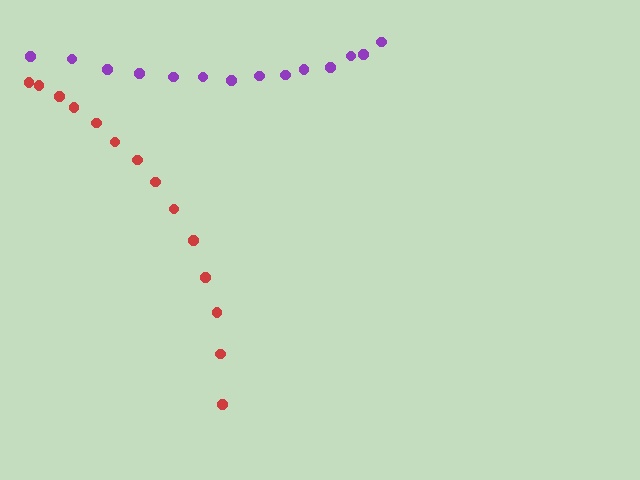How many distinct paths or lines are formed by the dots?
There are 2 distinct paths.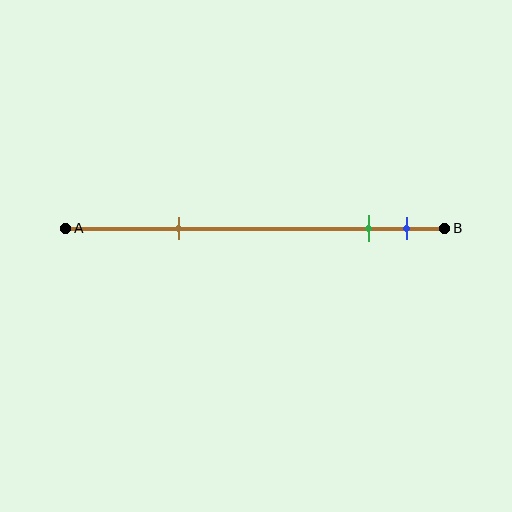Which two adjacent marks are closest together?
The green and blue marks are the closest adjacent pair.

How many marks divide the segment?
There are 3 marks dividing the segment.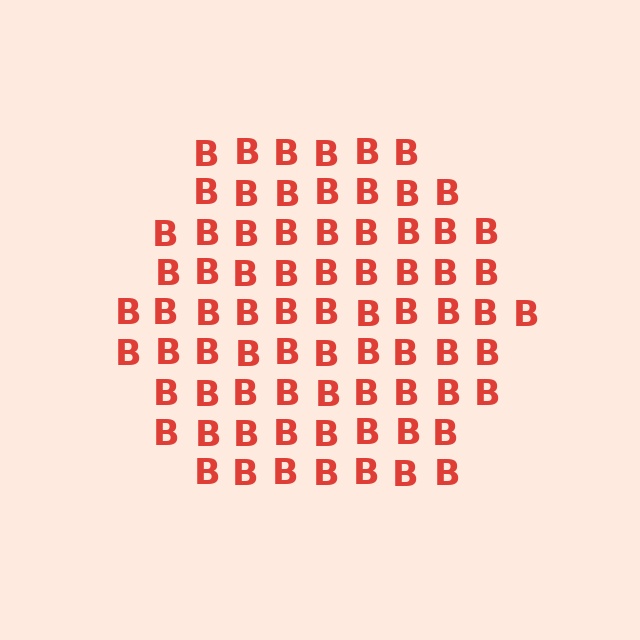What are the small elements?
The small elements are letter B's.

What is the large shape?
The large shape is a hexagon.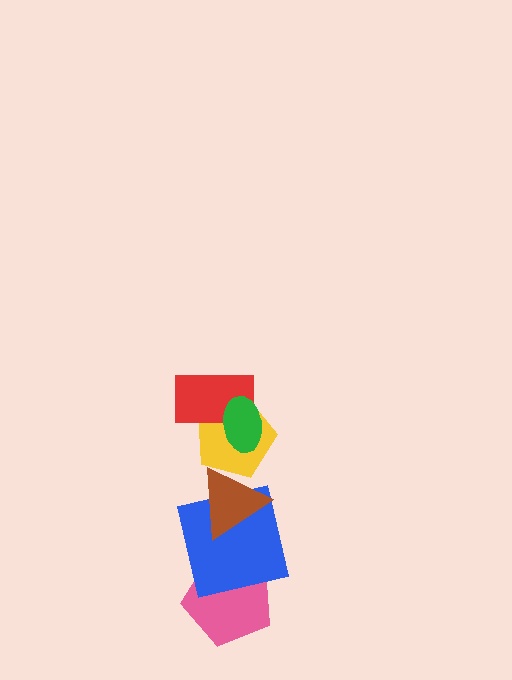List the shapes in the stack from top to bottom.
From top to bottom: the green ellipse, the red rectangle, the yellow pentagon, the brown triangle, the blue square, the pink pentagon.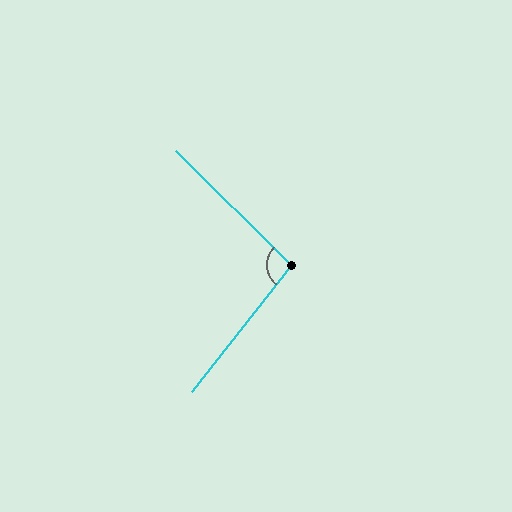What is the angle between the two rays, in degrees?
Approximately 96 degrees.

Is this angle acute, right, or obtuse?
It is obtuse.